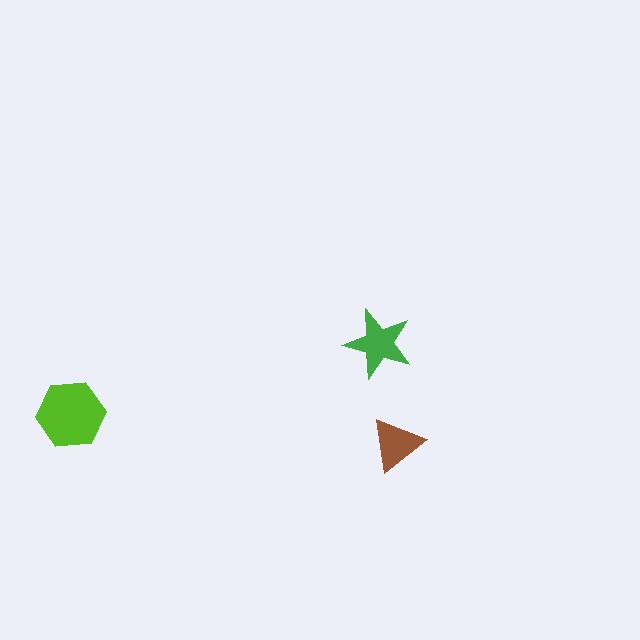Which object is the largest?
The lime hexagon.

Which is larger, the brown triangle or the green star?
The green star.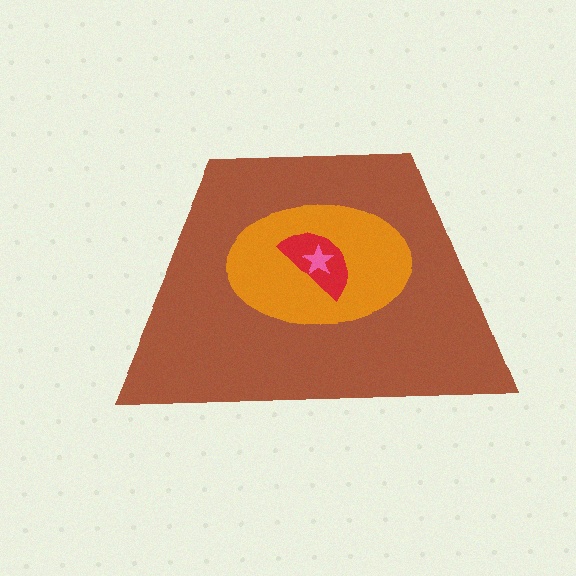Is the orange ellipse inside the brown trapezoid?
Yes.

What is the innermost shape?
The pink star.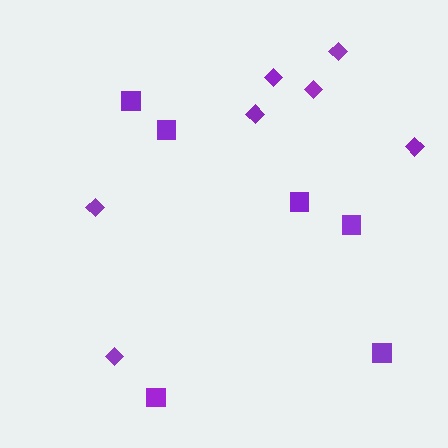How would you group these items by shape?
There are 2 groups: one group of diamonds (7) and one group of squares (6).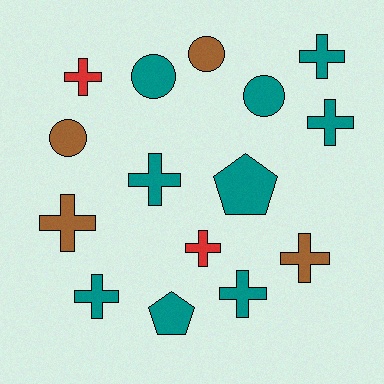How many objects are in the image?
There are 15 objects.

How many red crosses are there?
There are 2 red crosses.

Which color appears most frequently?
Teal, with 9 objects.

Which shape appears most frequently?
Cross, with 9 objects.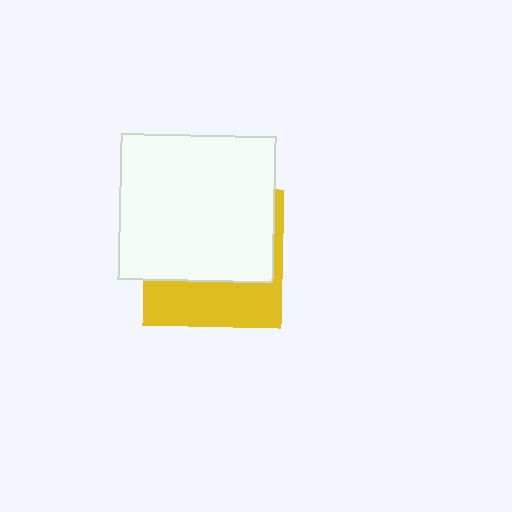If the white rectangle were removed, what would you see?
You would see the complete yellow square.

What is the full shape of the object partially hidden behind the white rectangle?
The partially hidden object is a yellow square.